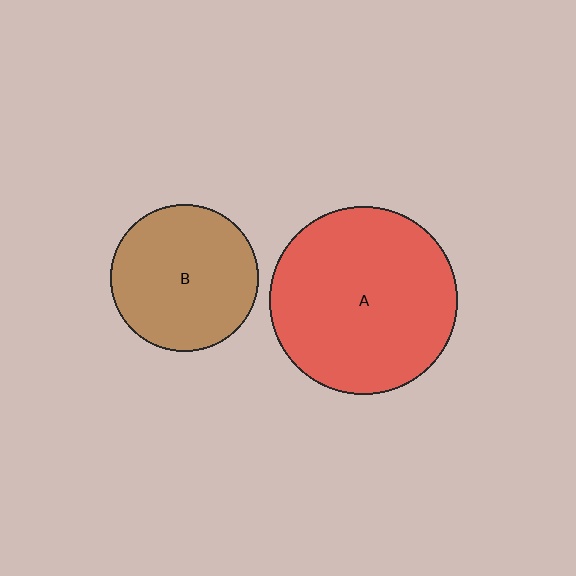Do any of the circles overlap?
No, none of the circles overlap.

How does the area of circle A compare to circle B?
Approximately 1.6 times.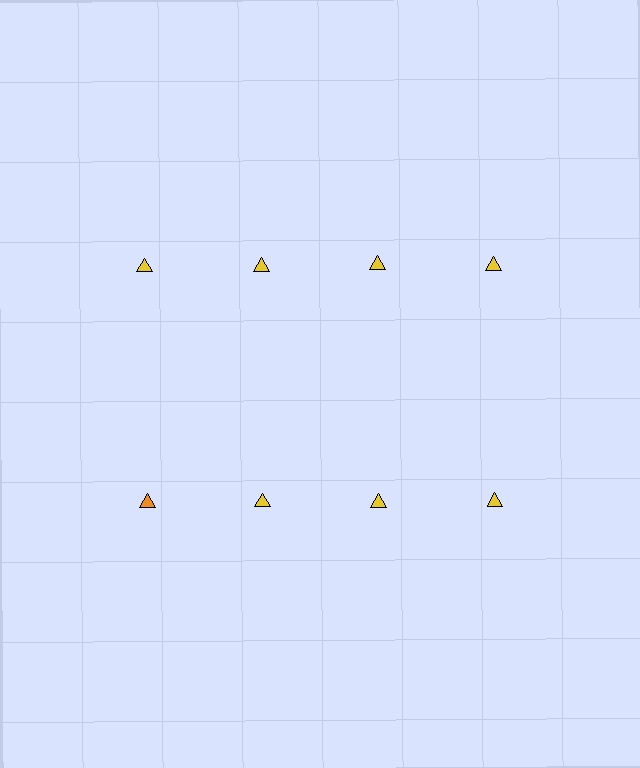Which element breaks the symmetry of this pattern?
The orange triangle in the second row, leftmost column breaks the symmetry. All other shapes are yellow triangles.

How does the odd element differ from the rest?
It has a different color: orange instead of yellow.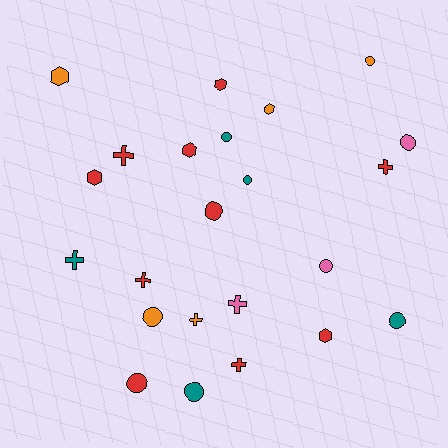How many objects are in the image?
There are 23 objects.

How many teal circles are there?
There are 4 teal circles.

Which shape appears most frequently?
Circle, with 10 objects.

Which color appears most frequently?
Red, with 10 objects.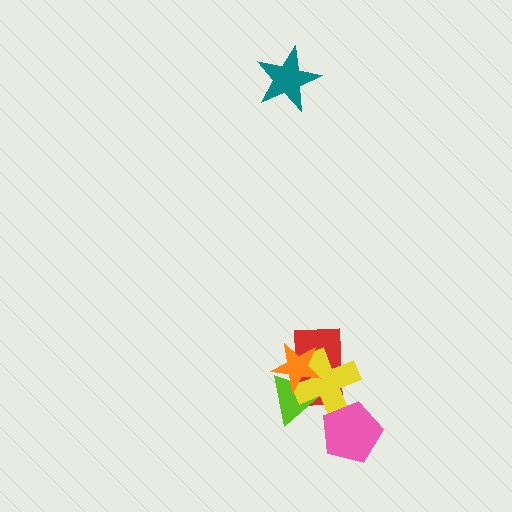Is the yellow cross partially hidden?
Yes, it is partially covered by another shape.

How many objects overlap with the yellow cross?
4 objects overlap with the yellow cross.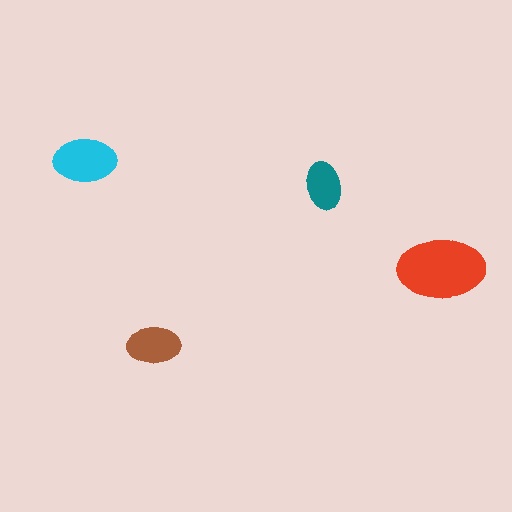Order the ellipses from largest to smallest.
the red one, the cyan one, the brown one, the teal one.